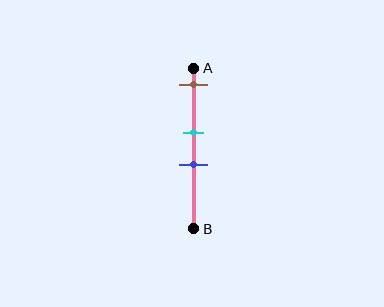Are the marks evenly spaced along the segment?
No, the marks are not evenly spaced.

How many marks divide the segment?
There are 3 marks dividing the segment.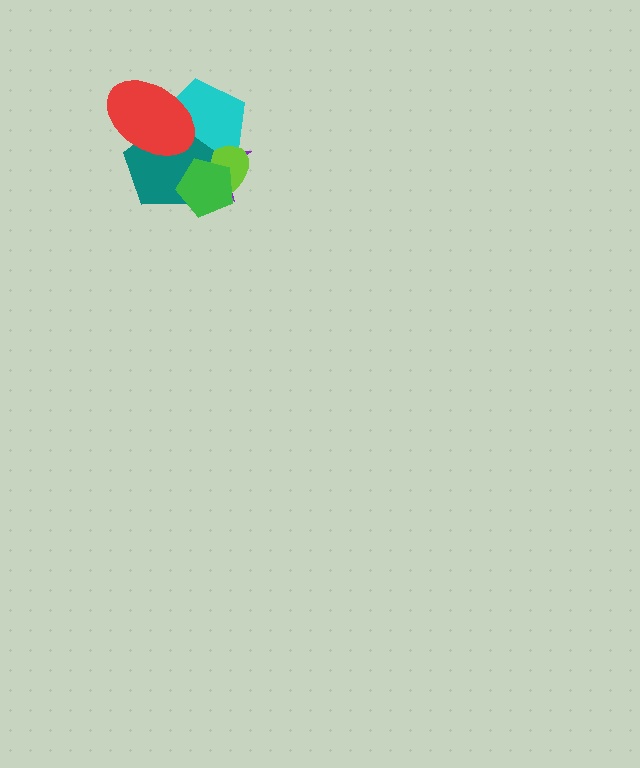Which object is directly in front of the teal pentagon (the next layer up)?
The red ellipse is directly in front of the teal pentagon.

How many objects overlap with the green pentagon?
4 objects overlap with the green pentagon.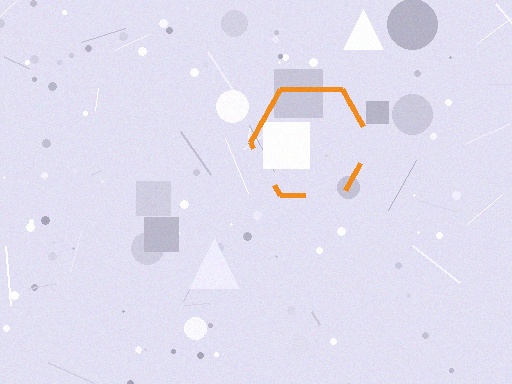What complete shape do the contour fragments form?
The contour fragments form a hexagon.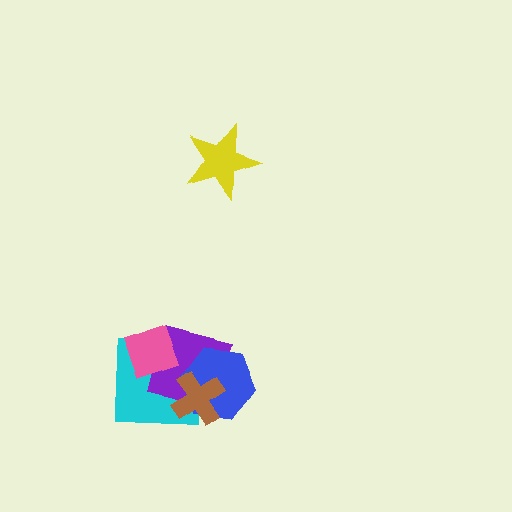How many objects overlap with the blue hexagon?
3 objects overlap with the blue hexagon.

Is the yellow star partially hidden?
No, no other shape covers it.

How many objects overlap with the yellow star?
0 objects overlap with the yellow star.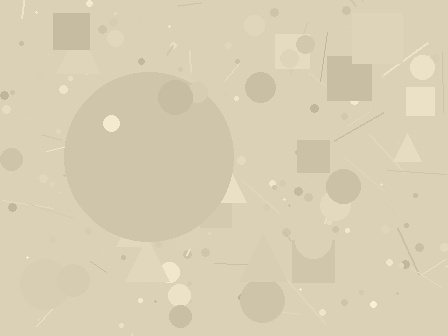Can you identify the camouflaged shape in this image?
The camouflaged shape is a circle.